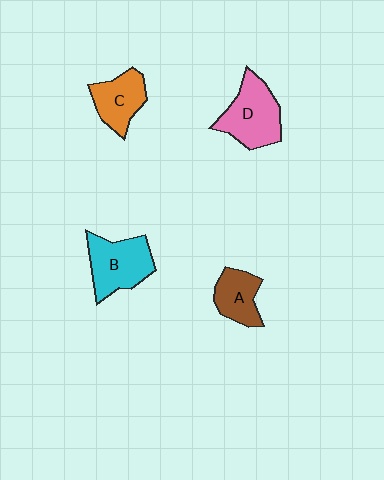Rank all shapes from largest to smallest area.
From largest to smallest: D (pink), B (cyan), C (orange), A (brown).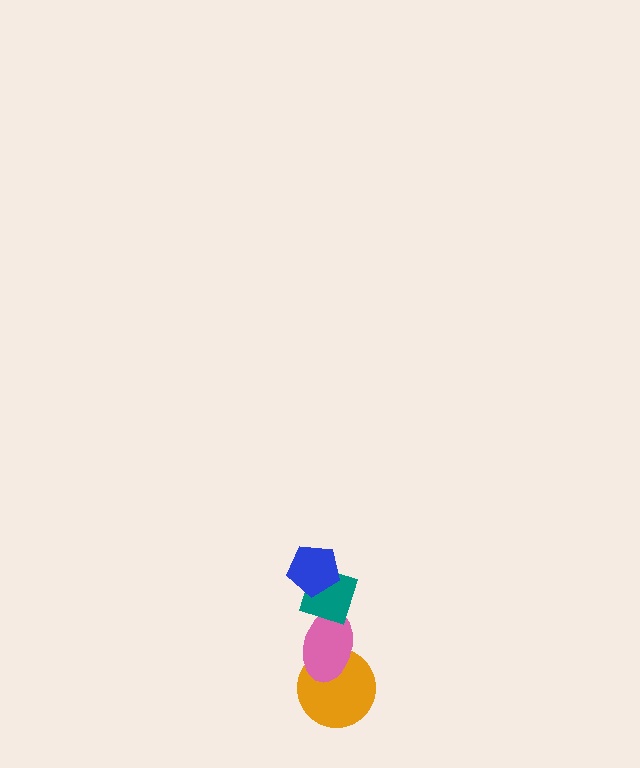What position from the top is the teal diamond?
The teal diamond is 2nd from the top.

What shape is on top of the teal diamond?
The blue pentagon is on top of the teal diamond.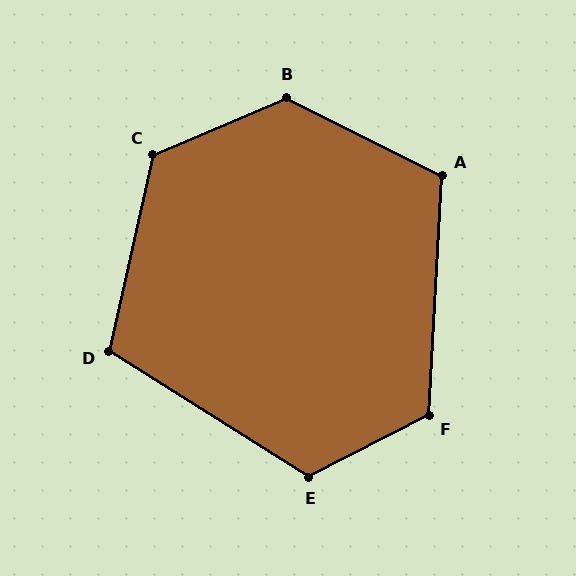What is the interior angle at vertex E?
Approximately 121 degrees (obtuse).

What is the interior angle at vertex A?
Approximately 114 degrees (obtuse).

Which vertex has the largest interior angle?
B, at approximately 130 degrees.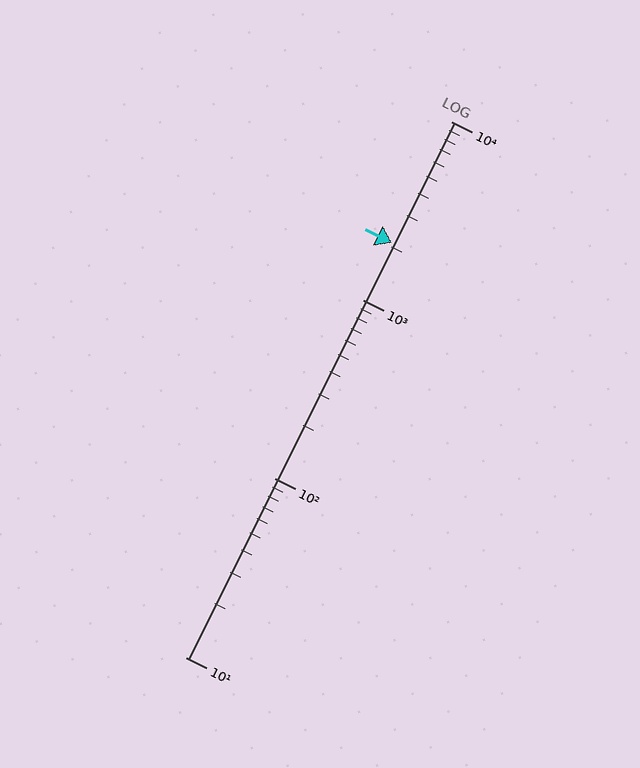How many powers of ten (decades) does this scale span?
The scale spans 3 decades, from 10 to 10000.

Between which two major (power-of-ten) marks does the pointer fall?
The pointer is between 1000 and 10000.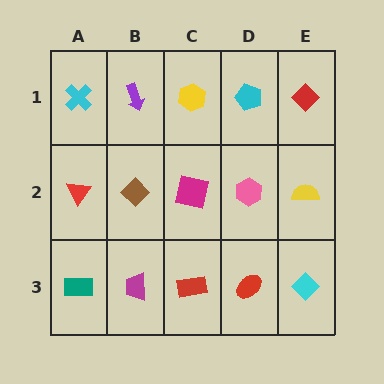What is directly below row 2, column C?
A red rectangle.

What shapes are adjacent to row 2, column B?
A purple arrow (row 1, column B), a magenta trapezoid (row 3, column B), a red triangle (row 2, column A), a magenta square (row 2, column C).